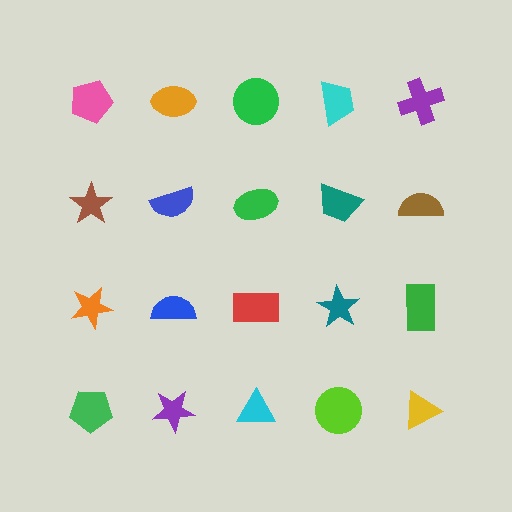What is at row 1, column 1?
A pink pentagon.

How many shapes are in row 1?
5 shapes.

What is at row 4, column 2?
A purple star.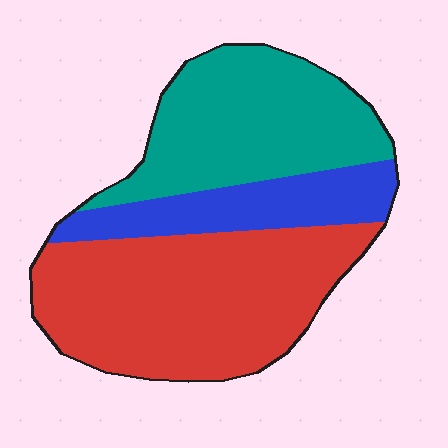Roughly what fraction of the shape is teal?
Teal covers roughly 35% of the shape.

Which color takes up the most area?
Red, at roughly 50%.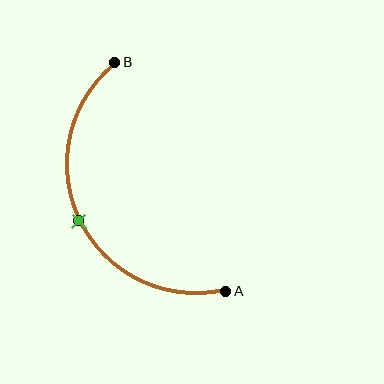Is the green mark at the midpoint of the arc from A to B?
Yes. The green mark lies on the arc at equal arc-length from both A and B — it is the arc midpoint.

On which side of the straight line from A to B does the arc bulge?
The arc bulges to the left of the straight line connecting A and B.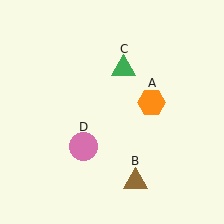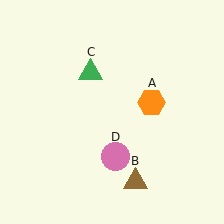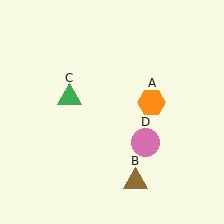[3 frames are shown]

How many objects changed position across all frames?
2 objects changed position: green triangle (object C), pink circle (object D).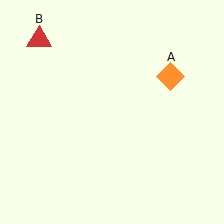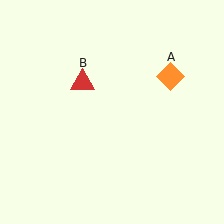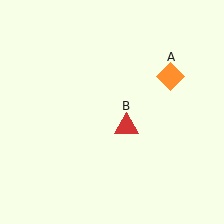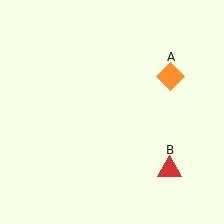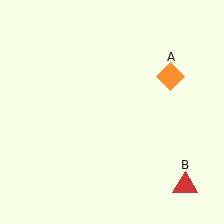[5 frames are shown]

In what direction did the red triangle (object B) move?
The red triangle (object B) moved down and to the right.